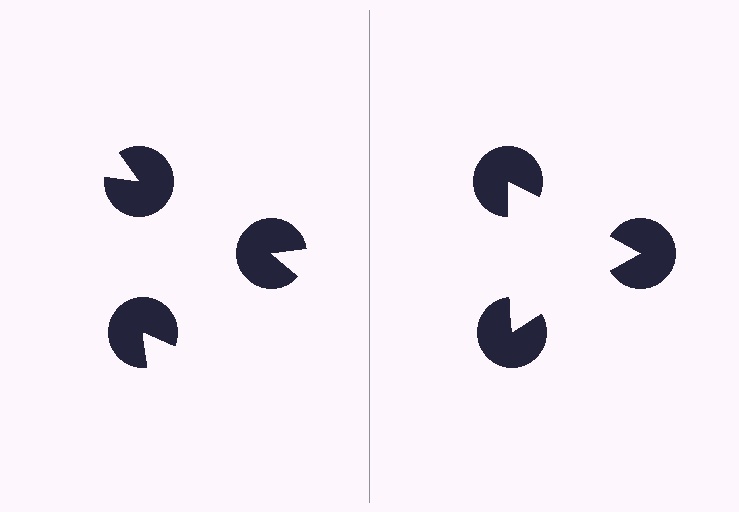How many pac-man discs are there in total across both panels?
6 — 3 on each side.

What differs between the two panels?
The pac-man discs are positioned identically on both sides; only the wedge orientations differ. On the right they align to a triangle; on the left they are misaligned.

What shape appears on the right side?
An illusory triangle.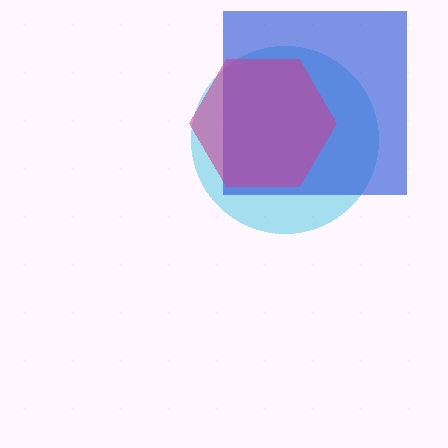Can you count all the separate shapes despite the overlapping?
Yes, there are 3 separate shapes.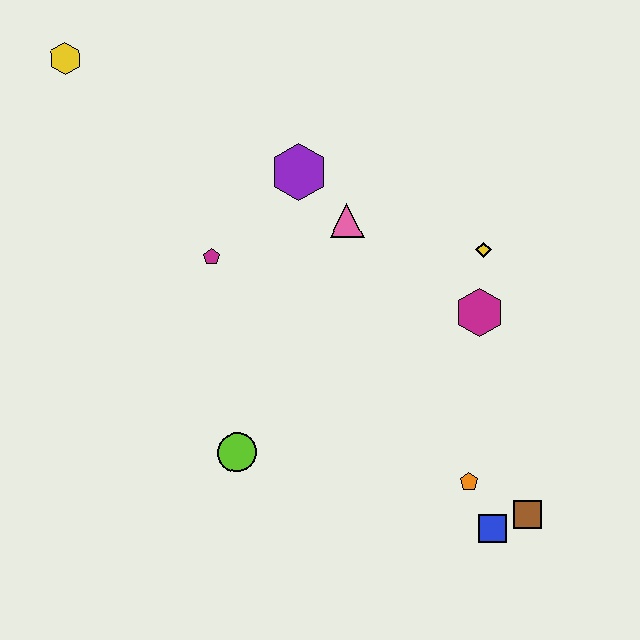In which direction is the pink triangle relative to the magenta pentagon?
The pink triangle is to the right of the magenta pentagon.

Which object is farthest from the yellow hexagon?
The brown square is farthest from the yellow hexagon.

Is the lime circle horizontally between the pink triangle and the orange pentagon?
No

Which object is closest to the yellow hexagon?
The magenta pentagon is closest to the yellow hexagon.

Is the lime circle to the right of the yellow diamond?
No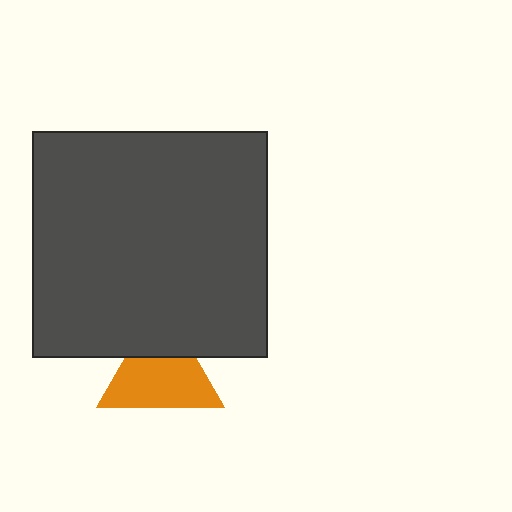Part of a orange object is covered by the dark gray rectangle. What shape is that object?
It is a triangle.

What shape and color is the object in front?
The object in front is a dark gray rectangle.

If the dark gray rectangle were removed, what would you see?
You would see the complete orange triangle.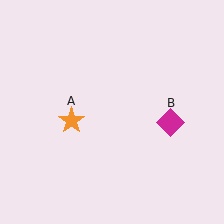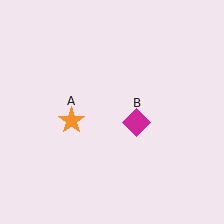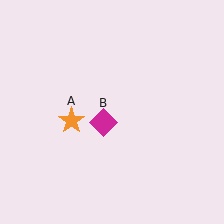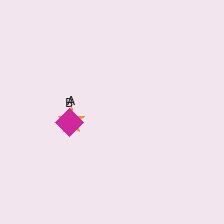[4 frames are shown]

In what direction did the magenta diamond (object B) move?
The magenta diamond (object B) moved left.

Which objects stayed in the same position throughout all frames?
Orange star (object A) remained stationary.